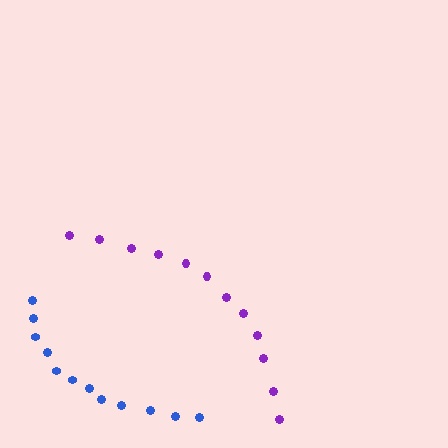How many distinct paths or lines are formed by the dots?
There are 2 distinct paths.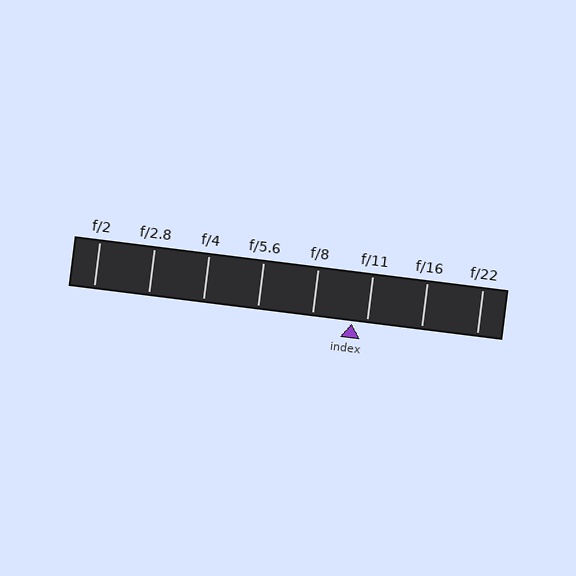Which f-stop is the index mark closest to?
The index mark is closest to f/11.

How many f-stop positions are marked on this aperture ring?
There are 8 f-stop positions marked.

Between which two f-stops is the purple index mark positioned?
The index mark is between f/8 and f/11.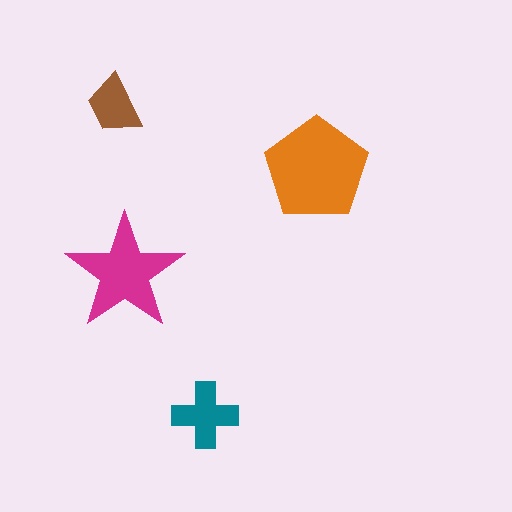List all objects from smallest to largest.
The brown trapezoid, the teal cross, the magenta star, the orange pentagon.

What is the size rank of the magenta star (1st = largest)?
2nd.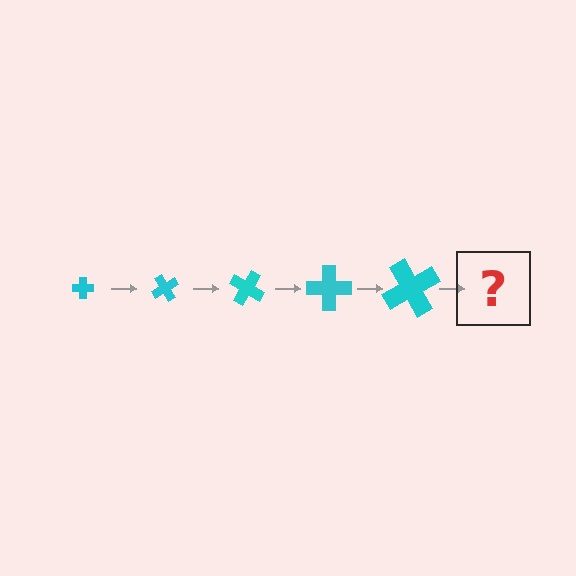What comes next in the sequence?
The next element should be a cross, larger than the previous one and rotated 300 degrees from the start.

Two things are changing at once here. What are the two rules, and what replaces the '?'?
The two rules are that the cross grows larger each step and it rotates 60 degrees each step. The '?' should be a cross, larger than the previous one and rotated 300 degrees from the start.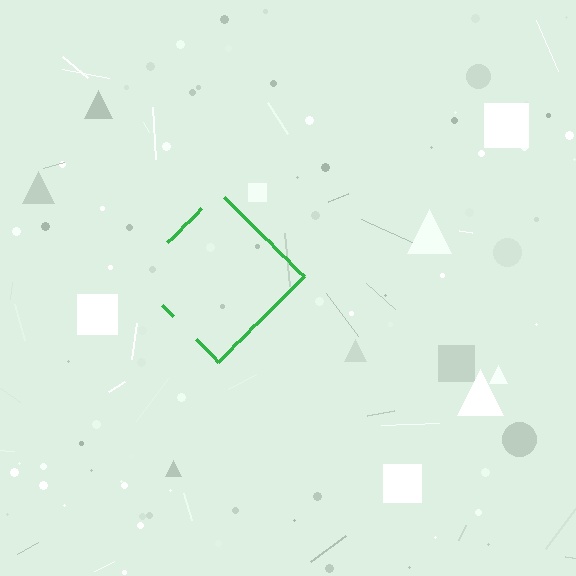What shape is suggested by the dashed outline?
The dashed outline suggests a diamond.